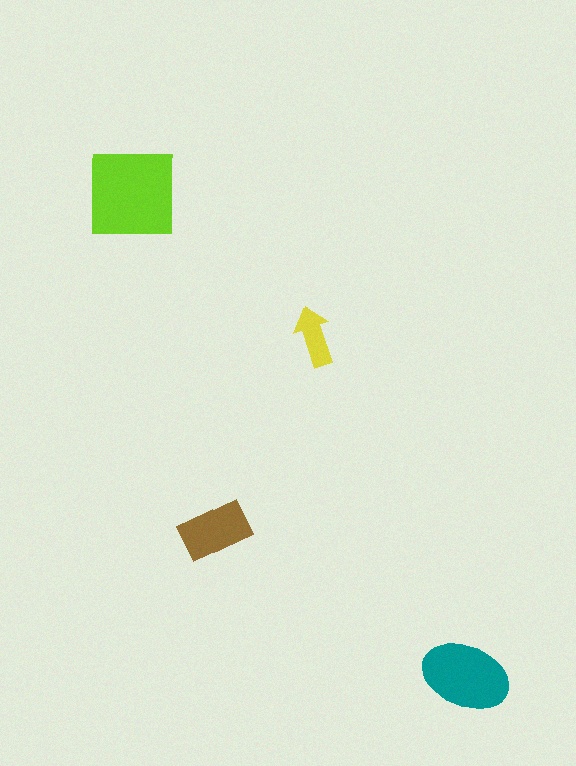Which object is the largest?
The lime square.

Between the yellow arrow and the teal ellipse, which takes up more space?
The teal ellipse.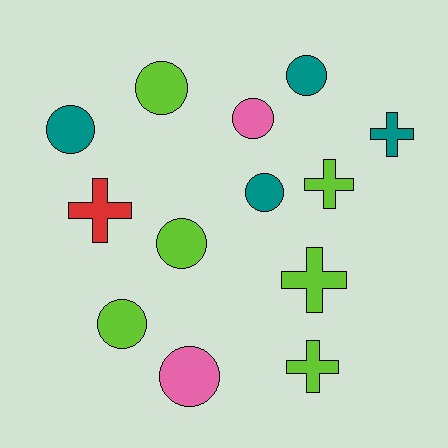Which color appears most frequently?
Lime, with 6 objects.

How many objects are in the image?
There are 13 objects.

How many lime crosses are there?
There are 3 lime crosses.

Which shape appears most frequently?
Circle, with 8 objects.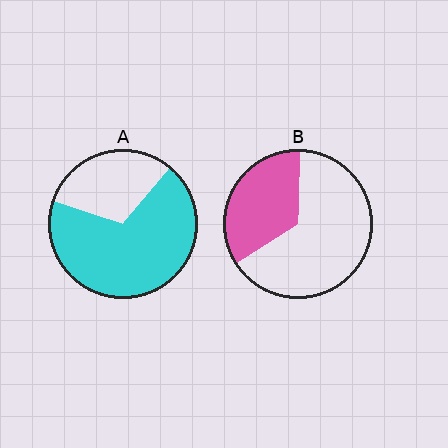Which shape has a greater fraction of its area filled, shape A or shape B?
Shape A.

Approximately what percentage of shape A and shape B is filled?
A is approximately 70% and B is approximately 35%.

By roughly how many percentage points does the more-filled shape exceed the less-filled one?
By roughly 35 percentage points (A over B).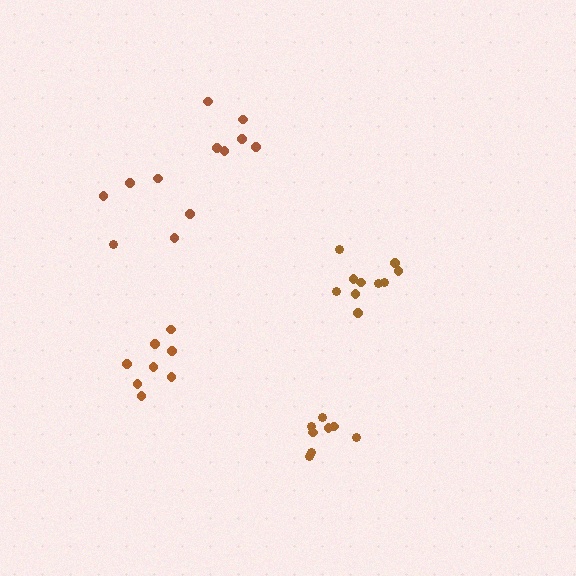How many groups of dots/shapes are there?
There are 5 groups.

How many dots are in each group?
Group 1: 6 dots, Group 2: 10 dots, Group 3: 8 dots, Group 4: 8 dots, Group 5: 6 dots (38 total).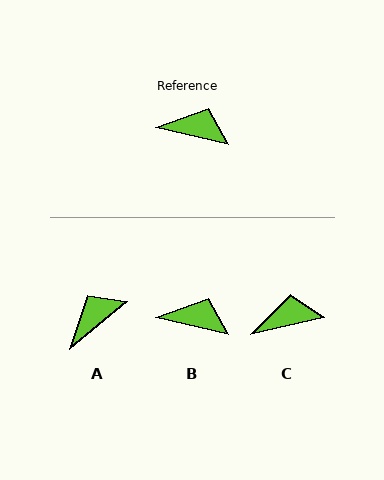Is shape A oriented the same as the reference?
No, it is off by about 53 degrees.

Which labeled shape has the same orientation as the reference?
B.